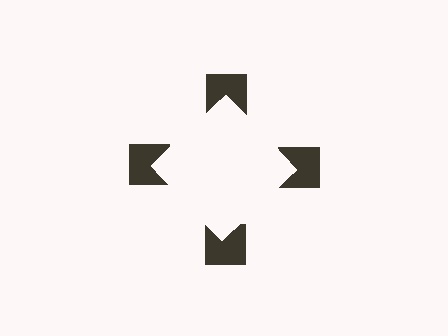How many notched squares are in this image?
There are 4 — one at each vertex of the illusory square.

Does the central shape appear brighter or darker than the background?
It typically appears slightly brighter than the background, even though no actual brightness change is drawn.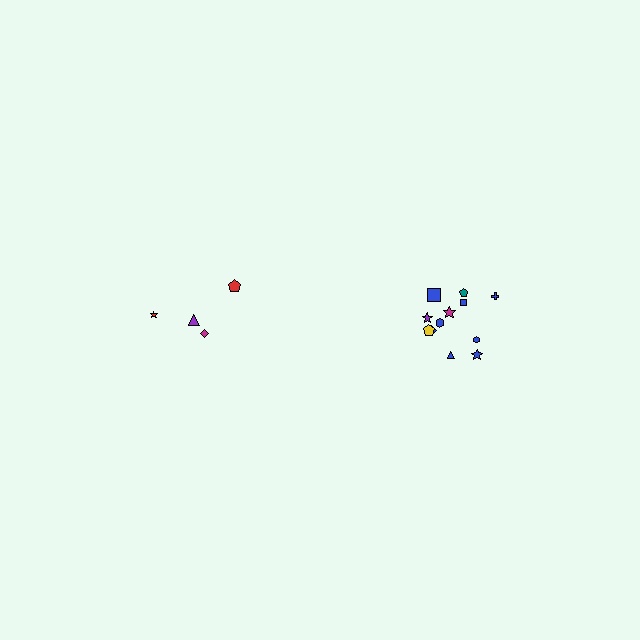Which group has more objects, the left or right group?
The right group.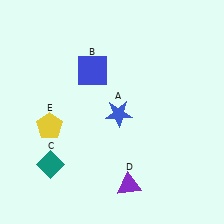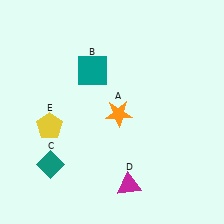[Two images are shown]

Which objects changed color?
A changed from blue to orange. B changed from blue to teal. D changed from purple to magenta.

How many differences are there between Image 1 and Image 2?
There are 3 differences between the two images.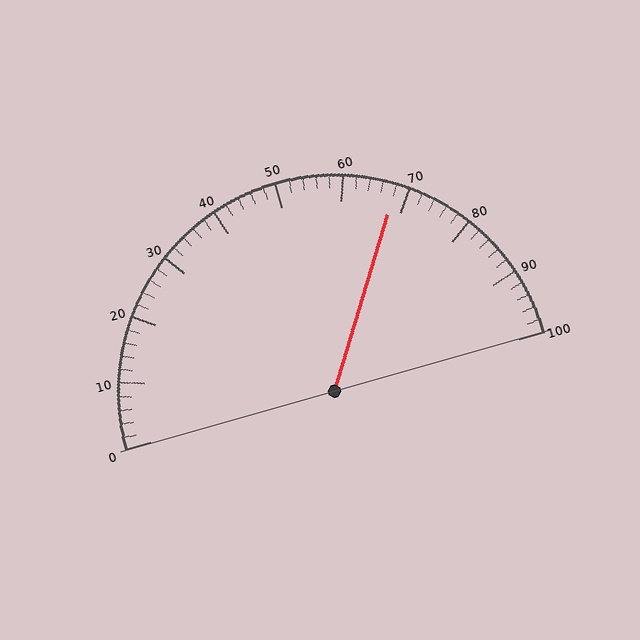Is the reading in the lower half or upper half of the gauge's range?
The reading is in the upper half of the range (0 to 100).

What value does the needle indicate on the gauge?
The needle indicates approximately 68.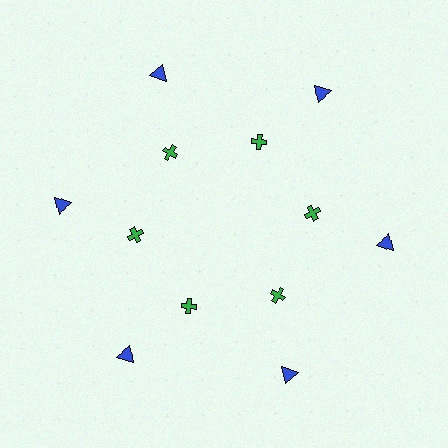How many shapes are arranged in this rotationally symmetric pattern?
There are 12 shapes, arranged in 6 groups of 2.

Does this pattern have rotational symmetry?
Yes, this pattern has 6-fold rotational symmetry. It looks the same after rotating 60 degrees around the center.